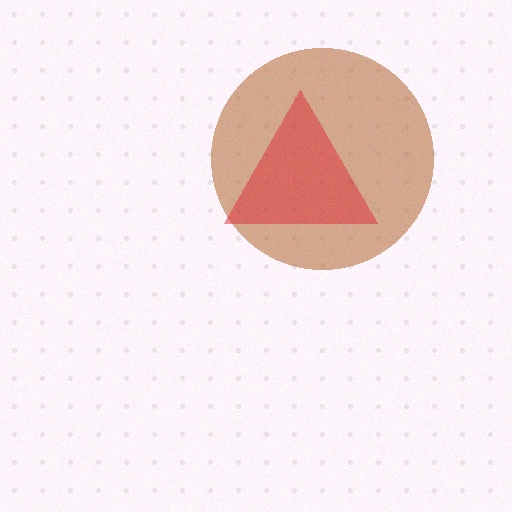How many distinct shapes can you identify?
There are 2 distinct shapes: a brown circle, a red triangle.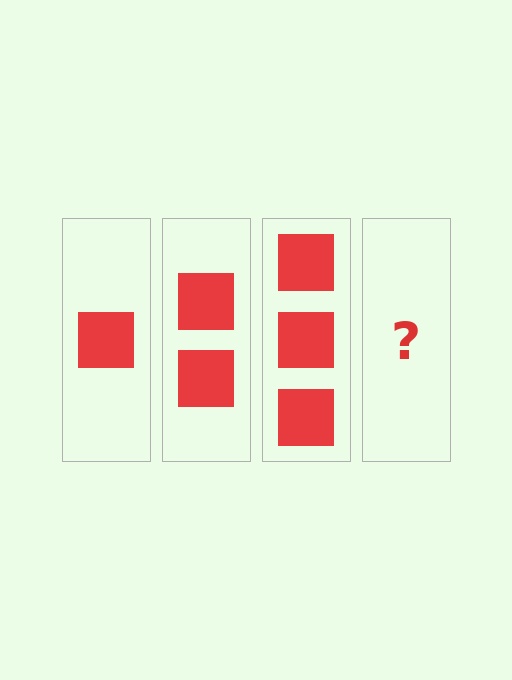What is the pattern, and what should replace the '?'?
The pattern is that each step adds one more square. The '?' should be 4 squares.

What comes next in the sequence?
The next element should be 4 squares.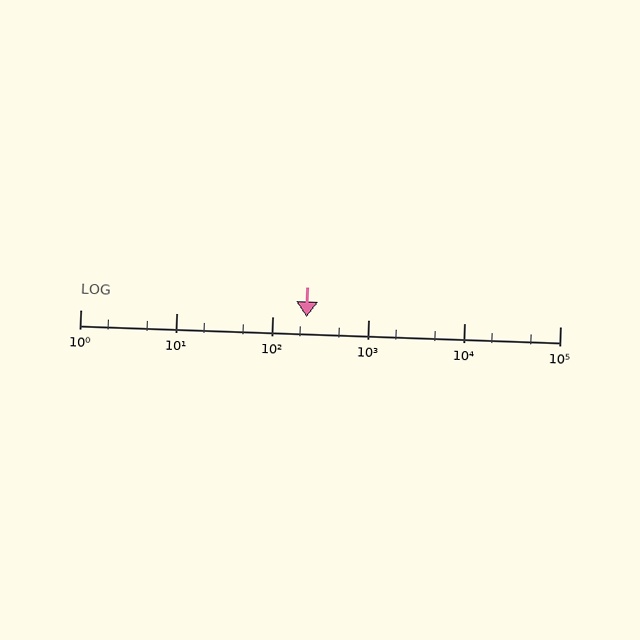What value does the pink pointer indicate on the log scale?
The pointer indicates approximately 230.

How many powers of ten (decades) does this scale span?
The scale spans 5 decades, from 1 to 100000.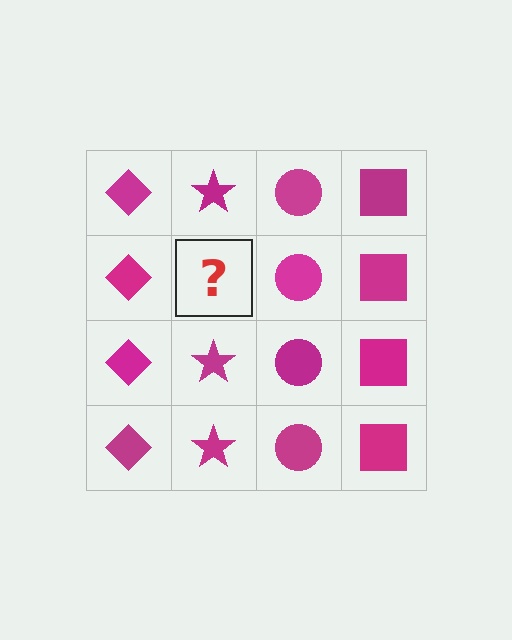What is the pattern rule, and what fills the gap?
The rule is that each column has a consistent shape. The gap should be filled with a magenta star.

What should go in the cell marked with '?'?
The missing cell should contain a magenta star.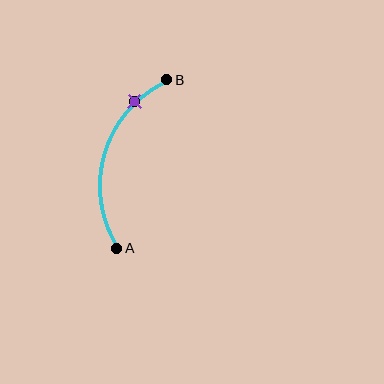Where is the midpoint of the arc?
The arc midpoint is the point on the curve farthest from the straight line joining A and B. It sits to the left of that line.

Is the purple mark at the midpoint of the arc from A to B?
No. The purple mark lies on the arc but is closer to endpoint B. The arc midpoint would be at the point on the curve equidistant along the arc from both A and B.